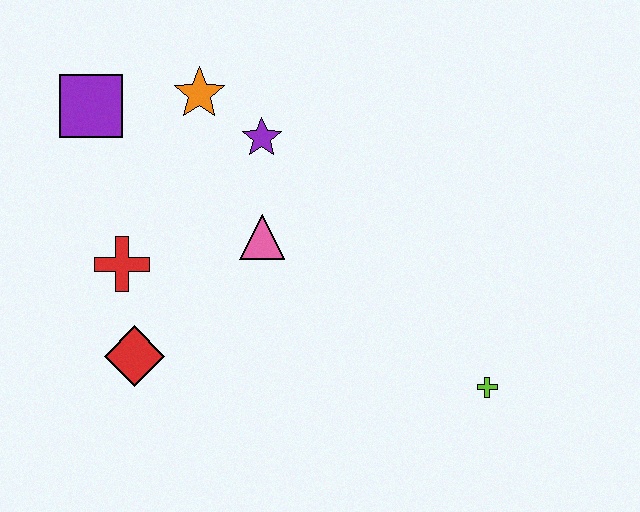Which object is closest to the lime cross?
The pink triangle is closest to the lime cross.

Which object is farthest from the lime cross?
The purple square is farthest from the lime cross.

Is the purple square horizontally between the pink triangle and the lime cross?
No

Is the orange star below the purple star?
No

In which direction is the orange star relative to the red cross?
The orange star is above the red cross.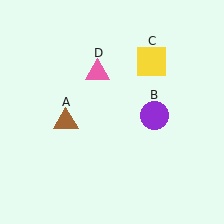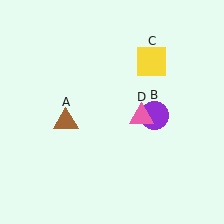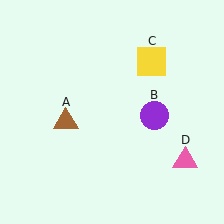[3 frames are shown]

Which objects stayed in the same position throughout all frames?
Brown triangle (object A) and purple circle (object B) and yellow square (object C) remained stationary.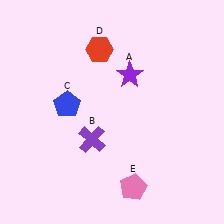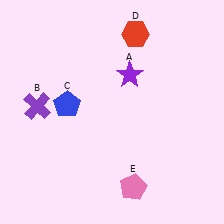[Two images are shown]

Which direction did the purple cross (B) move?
The purple cross (B) moved left.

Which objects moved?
The objects that moved are: the purple cross (B), the red hexagon (D).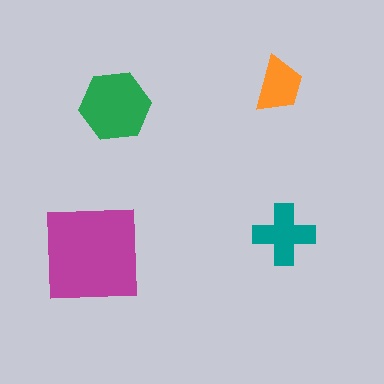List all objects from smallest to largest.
The orange trapezoid, the teal cross, the green hexagon, the magenta square.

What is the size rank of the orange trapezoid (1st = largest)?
4th.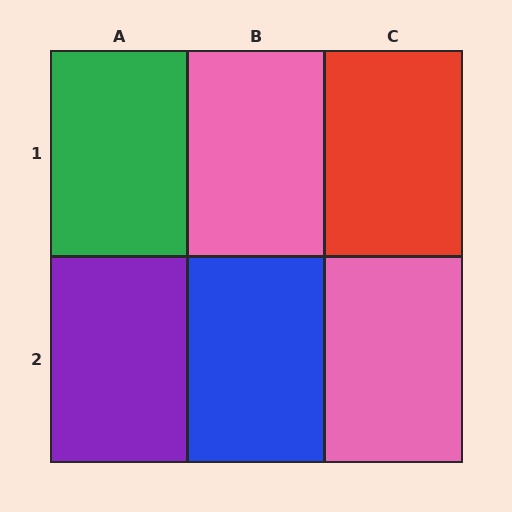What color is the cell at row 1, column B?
Pink.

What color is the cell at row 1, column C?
Red.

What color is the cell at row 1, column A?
Green.